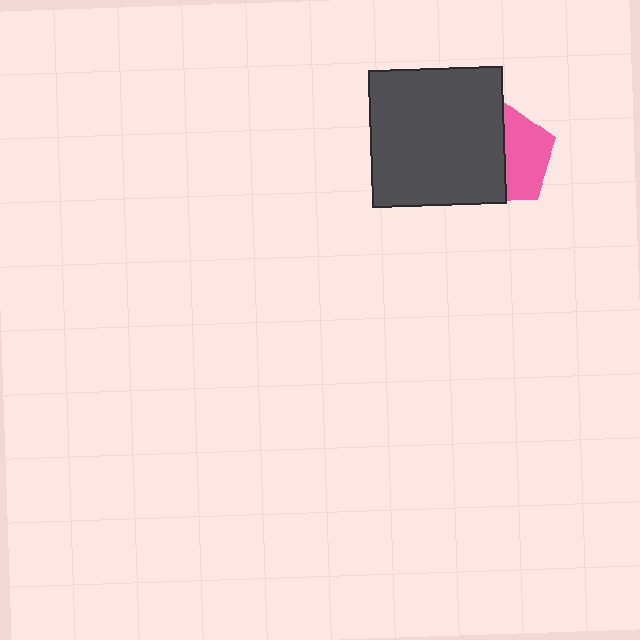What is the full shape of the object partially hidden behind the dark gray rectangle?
The partially hidden object is a pink pentagon.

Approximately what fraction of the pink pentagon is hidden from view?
Roughly 53% of the pink pentagon is hidden behind the dark gray rectangle.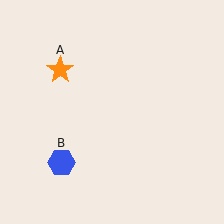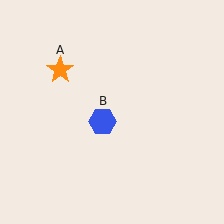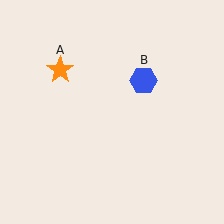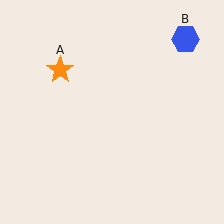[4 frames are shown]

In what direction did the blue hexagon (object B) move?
The blue hexagon (object B) moved up and to the right.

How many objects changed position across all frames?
1 object changed position: blue hexagon (object B).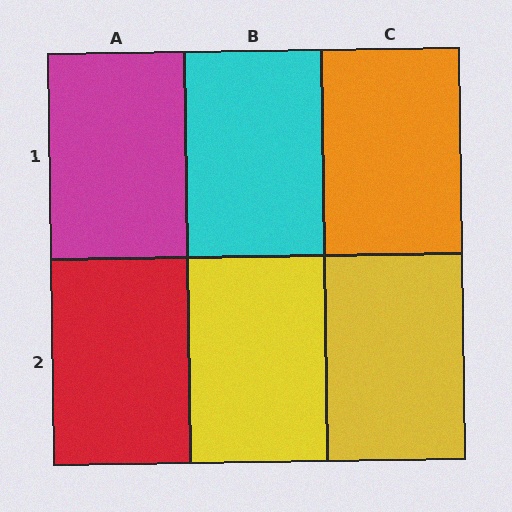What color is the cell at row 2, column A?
Red.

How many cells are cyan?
1 cell is cyan.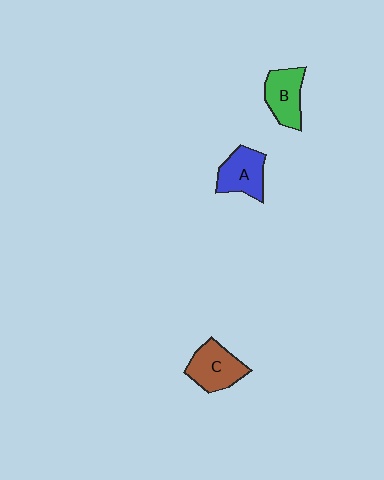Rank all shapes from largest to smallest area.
From largest to smallest: C (brown), A (blue), B (green).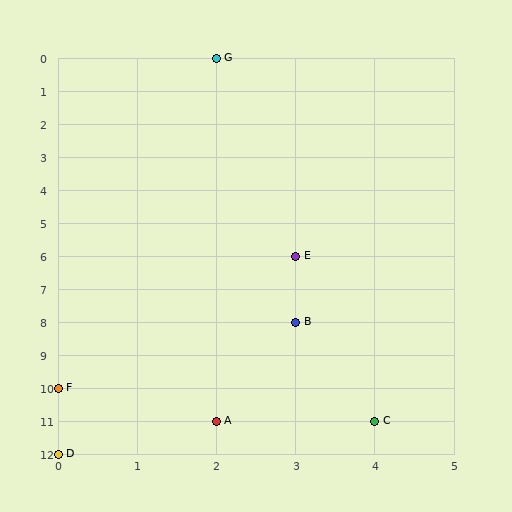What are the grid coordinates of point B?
Point B is at grid coordinates (3, 8).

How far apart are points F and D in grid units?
Points F and D are 2 rows apart.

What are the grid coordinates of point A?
Point A is at grid coordinates (2, 11).